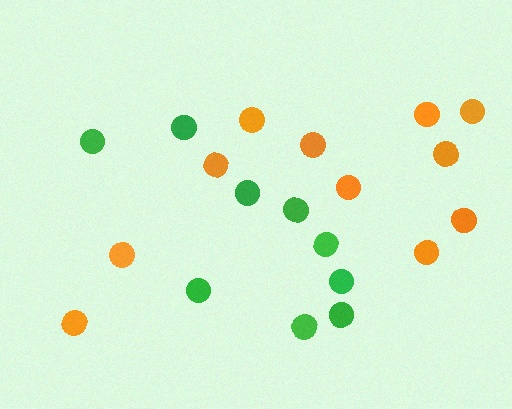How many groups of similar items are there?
There are 2 groups: one group of orange circles (11) and one group of green circles (9).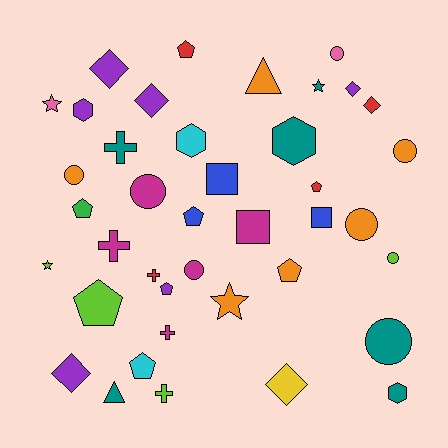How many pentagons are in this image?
There are 8 pentagons.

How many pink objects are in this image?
There are 2 pink objects.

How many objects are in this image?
There are 40 objects.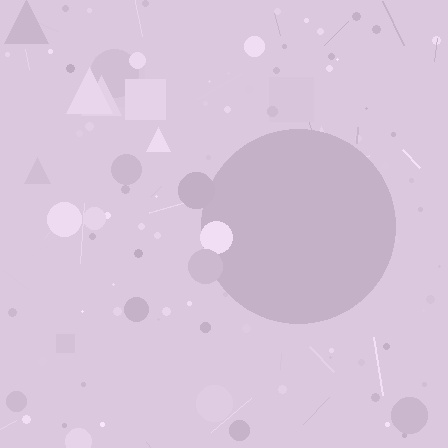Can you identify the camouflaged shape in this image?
The camouflaged shape is a circle.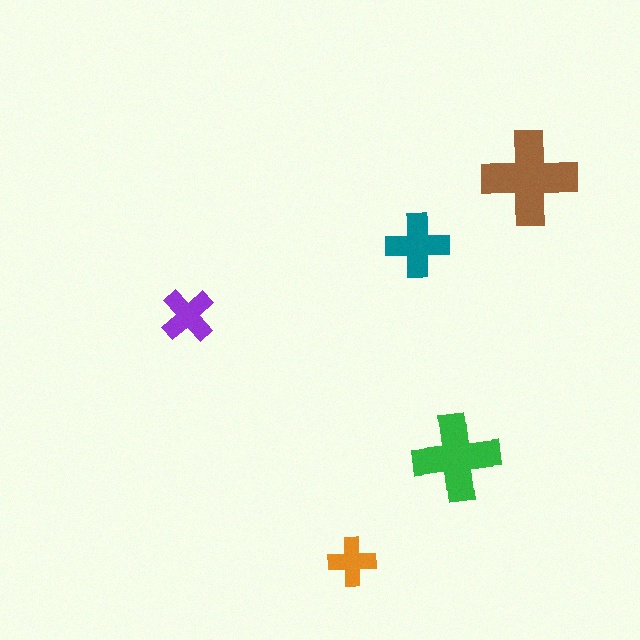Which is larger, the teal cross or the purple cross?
The teal one.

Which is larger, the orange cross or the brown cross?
The brown one.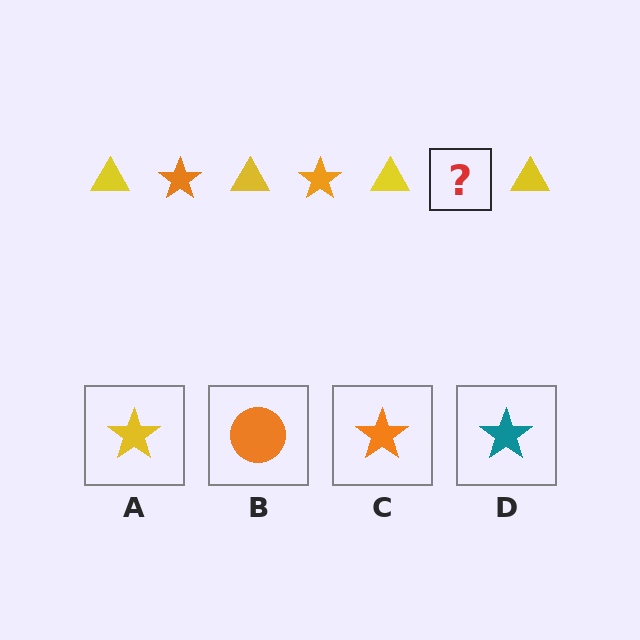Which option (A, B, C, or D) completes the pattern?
C.